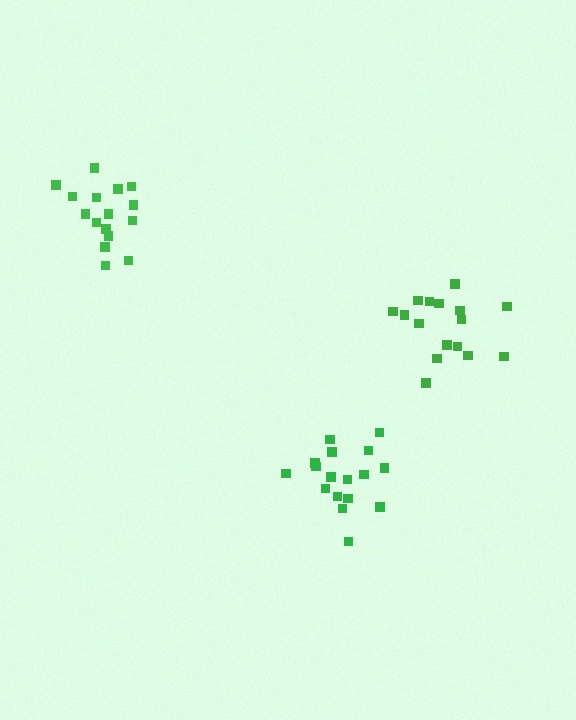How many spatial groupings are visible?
There are 3 spatial groupings.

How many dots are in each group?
Group 1: 16 dots, Group 2: 16 dots, Group 3: 17 dots (49 total).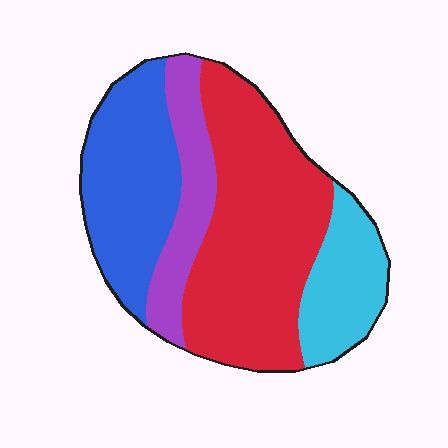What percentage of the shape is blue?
Blue covers around 25% of the shape.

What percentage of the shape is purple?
Purple covers about 15% of the shape.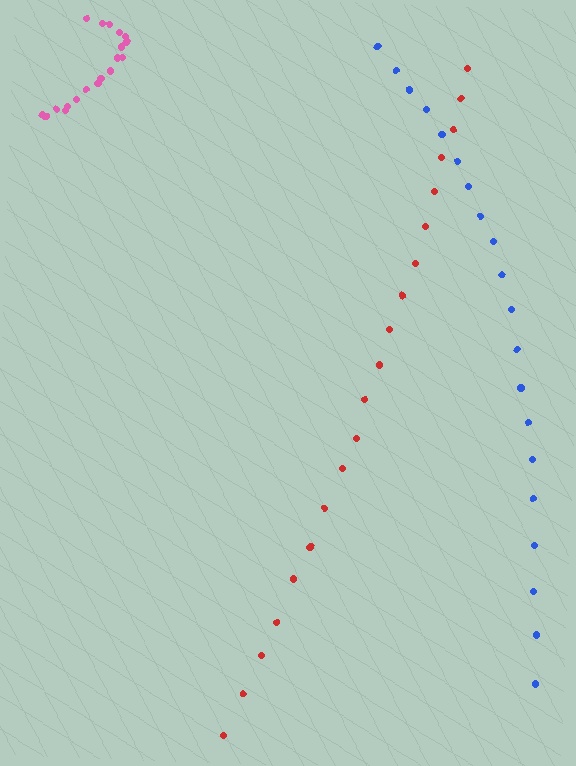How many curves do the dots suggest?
There are 3 distinct paths.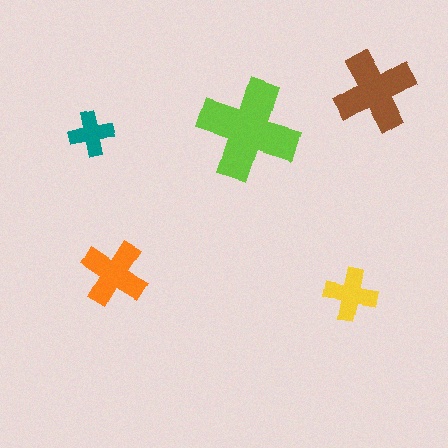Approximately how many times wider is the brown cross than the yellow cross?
About 1.5 times wider.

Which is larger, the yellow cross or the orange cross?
The orange one.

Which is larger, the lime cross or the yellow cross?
The lime one.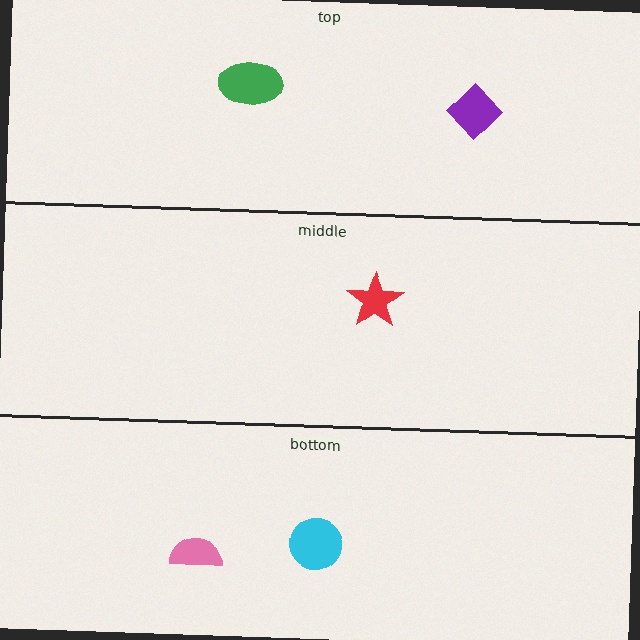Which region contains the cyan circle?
The bottom region.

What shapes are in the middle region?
The red star.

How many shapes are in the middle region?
1.